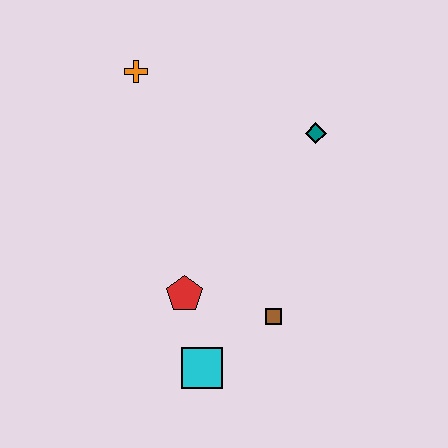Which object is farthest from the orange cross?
The cyan square is farthest from the orange cross.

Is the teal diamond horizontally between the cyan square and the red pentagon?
No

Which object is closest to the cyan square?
The red pentagon is closest to the cyan square.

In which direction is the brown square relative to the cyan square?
The brown square is to the right of the cyan square.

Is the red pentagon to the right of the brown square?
No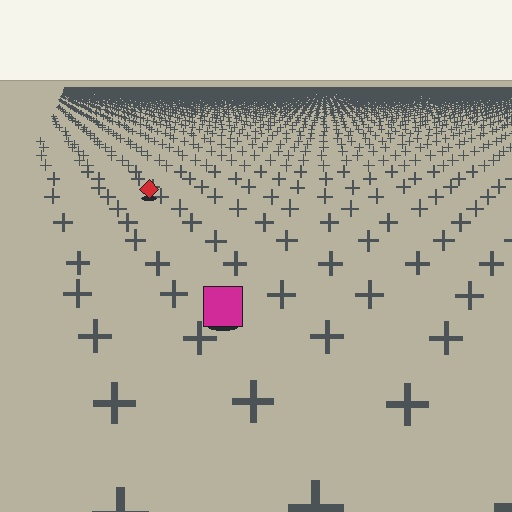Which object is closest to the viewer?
The magenta square is closest. The texture marks near it are larger and more spread out.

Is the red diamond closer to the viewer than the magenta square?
No. The magenta square is closer — you can tell from the texture gradient: the ground texture is coarser near it.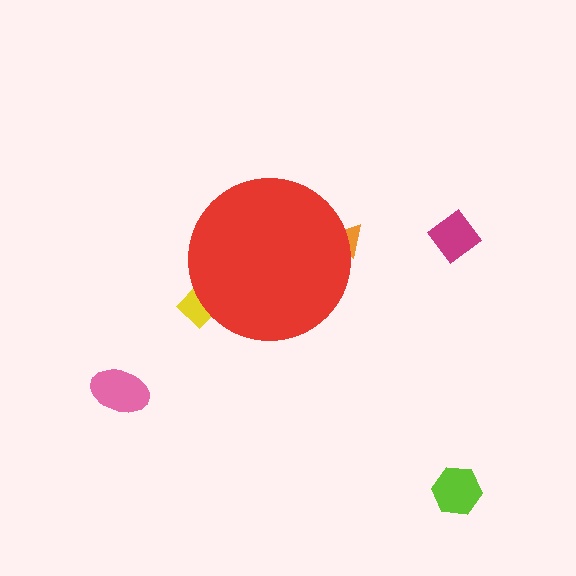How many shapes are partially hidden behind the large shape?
2 shapes are partially hidden.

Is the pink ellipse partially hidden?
No, the pink ellipse is fully visible.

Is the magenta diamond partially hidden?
No, the magenta diamond is fully visible.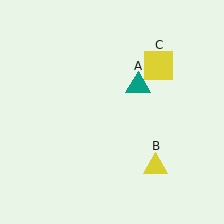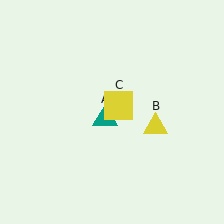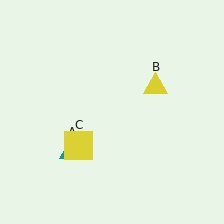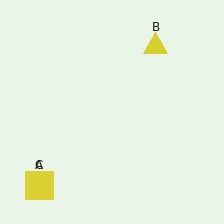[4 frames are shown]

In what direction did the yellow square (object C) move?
The yellow square (object C) moved down and to the left.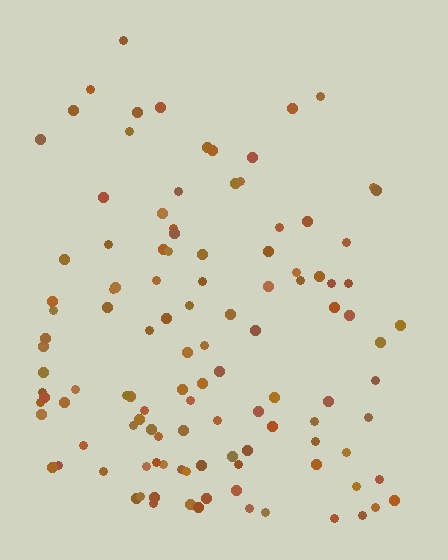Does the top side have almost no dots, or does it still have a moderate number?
Still a moderate number, just noticeably fewer than the bottom.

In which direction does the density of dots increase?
From top to bottom, with the bottom side densest.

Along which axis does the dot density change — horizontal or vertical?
Vertical.